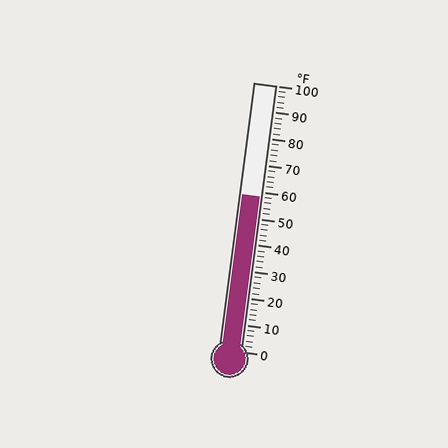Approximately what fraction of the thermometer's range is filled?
The thermometer is filled to approximately 60% of its range.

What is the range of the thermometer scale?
The thermometer scale ranges from 0°F to 100°F.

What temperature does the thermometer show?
The thermometer shows approximately 58°F.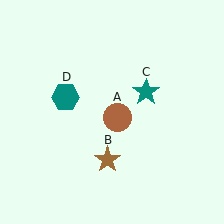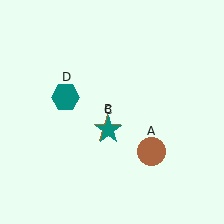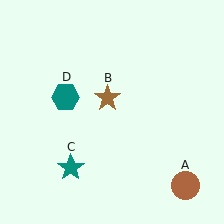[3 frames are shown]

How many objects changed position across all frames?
3 objects changed position: brown circle (object A), brown star (object B), teal star (object C).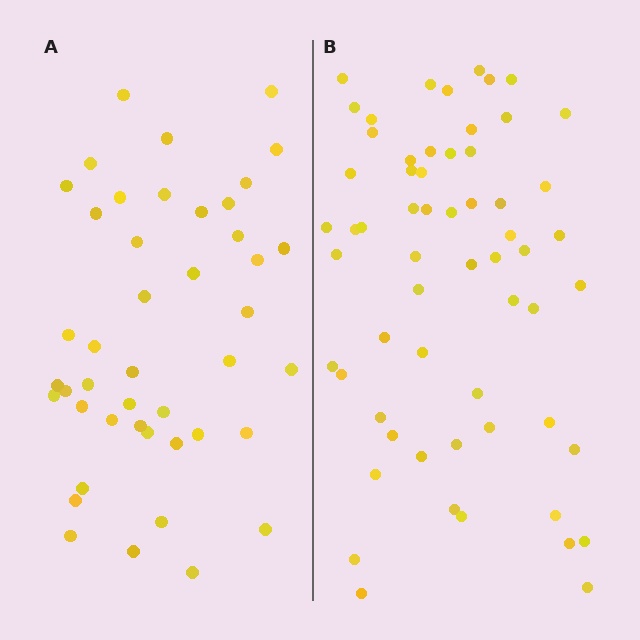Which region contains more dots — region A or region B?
Region B (the right region) has more dots.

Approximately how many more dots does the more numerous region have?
Region B has approximately 15 more dots than region A.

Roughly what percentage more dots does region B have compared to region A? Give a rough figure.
About 35% more.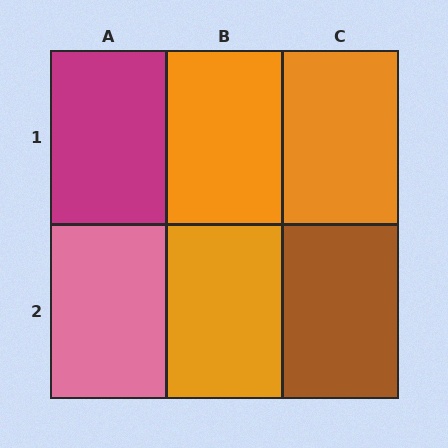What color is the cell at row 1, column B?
Orange.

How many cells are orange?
3 cells are orange.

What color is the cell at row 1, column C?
Orange.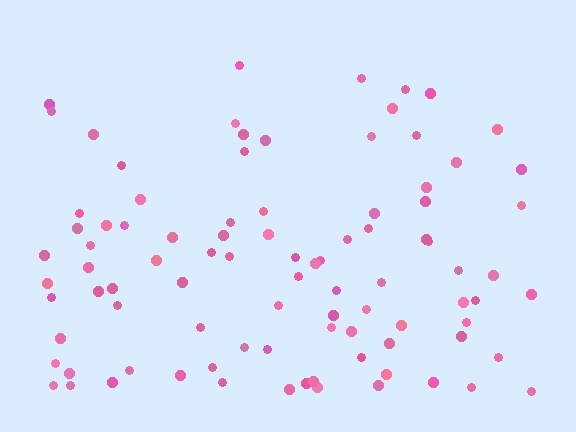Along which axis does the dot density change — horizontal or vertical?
Vertical.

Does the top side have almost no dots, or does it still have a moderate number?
Still a moderate number, just noticeably fewer than the bottom.